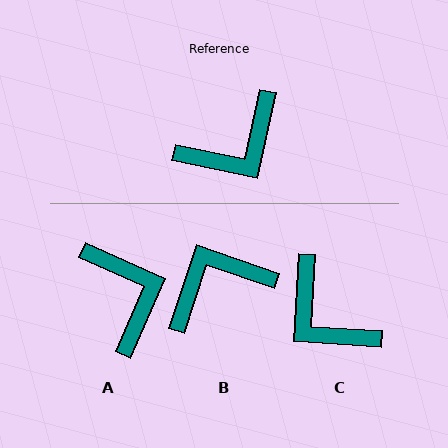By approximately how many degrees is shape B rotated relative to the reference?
Approximately 173 degrees counter-clockwise.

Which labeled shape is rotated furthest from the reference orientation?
B, about 173 degrees away.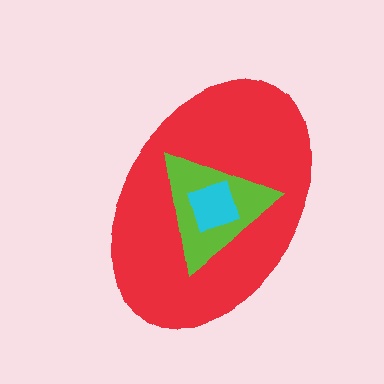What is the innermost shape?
The cyan diamond.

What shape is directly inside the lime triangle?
The cyan diamond.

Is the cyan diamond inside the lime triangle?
Yes.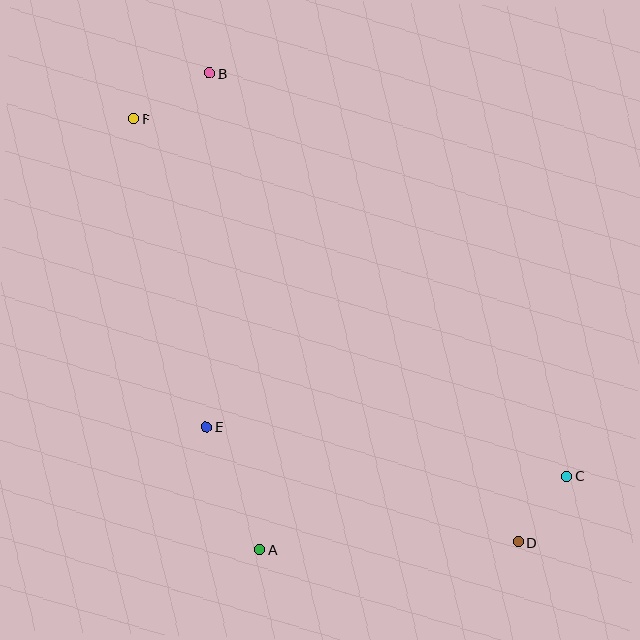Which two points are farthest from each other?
Points D and F are farthest from each other.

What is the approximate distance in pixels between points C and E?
The distance between C and E is approximately 364 pixels.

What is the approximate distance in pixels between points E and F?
The distance between E and F is approximately 317 pixels.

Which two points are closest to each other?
Points C and D are closest to each other.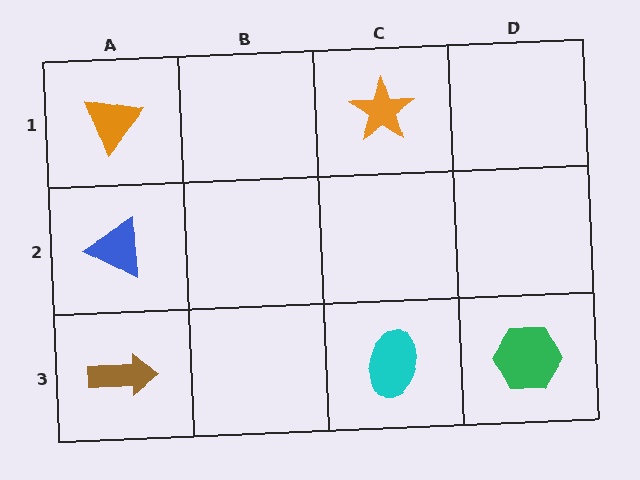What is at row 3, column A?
A brown arrow.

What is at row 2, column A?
A blue triangle.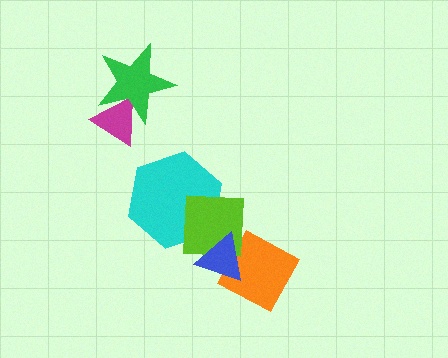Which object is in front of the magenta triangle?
The green star is in front of the magenta triangle.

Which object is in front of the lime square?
The blue triangle is in front of the lime square.